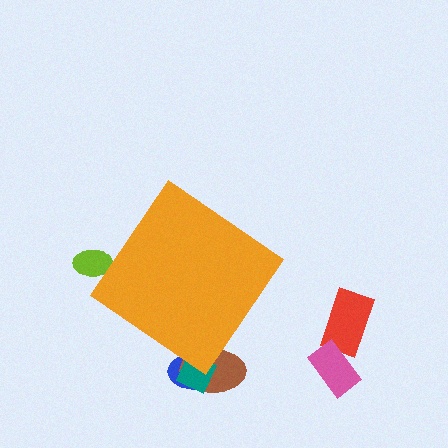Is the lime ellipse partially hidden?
Yes, the lime ellipse is partially hidden behind the orange diamond.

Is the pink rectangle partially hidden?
No, the pink rectangle is fully visible.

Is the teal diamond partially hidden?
Yes, the teal diamond is partially hidden behind the orange diamond.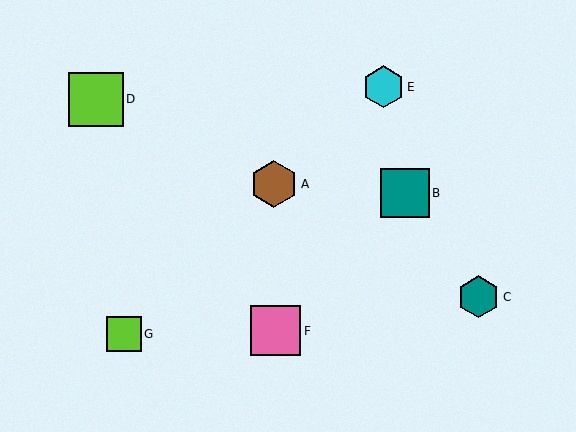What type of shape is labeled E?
Shape E is a cyan hexagon.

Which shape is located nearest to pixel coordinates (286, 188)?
The brown hexagon (labeled A) at (274, 184) is nearest to that location.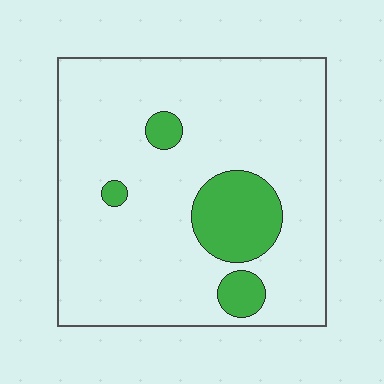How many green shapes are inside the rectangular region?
4.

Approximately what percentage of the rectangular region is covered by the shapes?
Approximately 15%.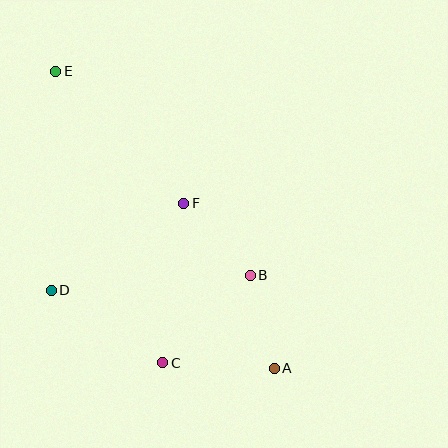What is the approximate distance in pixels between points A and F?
The distance between A and F is approximately 188 pixels.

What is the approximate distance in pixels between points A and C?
The distance between A and C is approximately 112 pixels.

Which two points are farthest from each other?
Points A and E are farthest from each other.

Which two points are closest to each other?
Points A and B are closest to each other.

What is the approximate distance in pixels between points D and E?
The distance between D and E is approximately 219 pixels.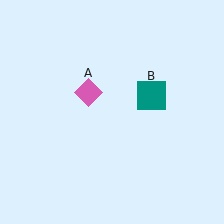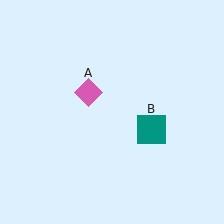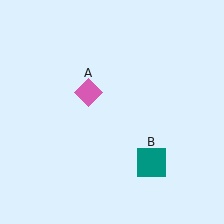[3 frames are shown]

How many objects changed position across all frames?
1 object changed position: teal square (object B).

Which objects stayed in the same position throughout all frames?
Pink diamond (object A) remained stationary.